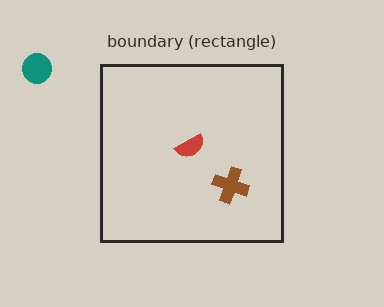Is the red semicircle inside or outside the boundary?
Inside.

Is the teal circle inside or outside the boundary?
Outside.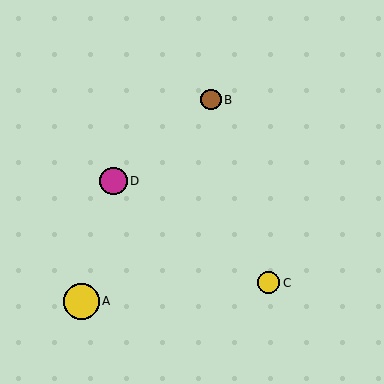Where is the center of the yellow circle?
The center of the yellow circle is at (81, 301).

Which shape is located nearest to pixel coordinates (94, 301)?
The yellow circle (labeled A) at (81, 301) is nearest to that location.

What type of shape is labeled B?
Shape B is a brown circle.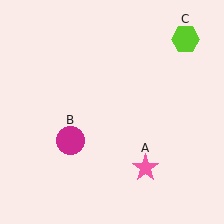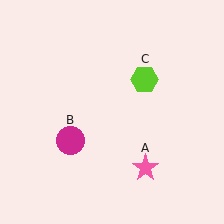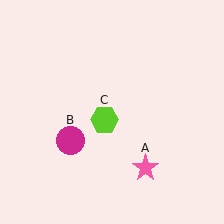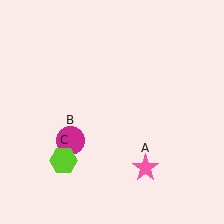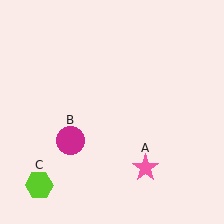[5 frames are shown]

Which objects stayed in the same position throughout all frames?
Pink star (object A) and magenta circle (object B) remained stationary.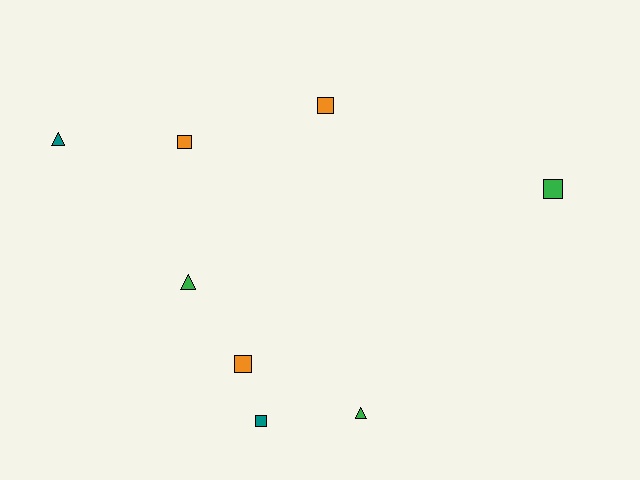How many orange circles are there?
There are no orange circles.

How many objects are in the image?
There are 8 objects.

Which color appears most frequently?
Green, with 3 objects.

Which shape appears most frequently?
Square, with 5 objects.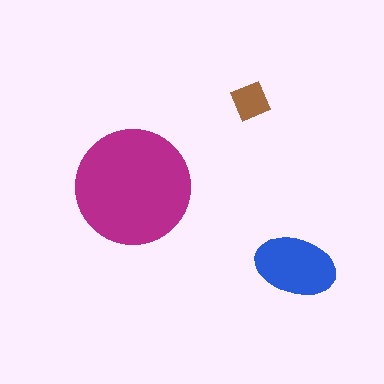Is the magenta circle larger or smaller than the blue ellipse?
Larger.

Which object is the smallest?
The brown diamond.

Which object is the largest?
The magenta circle.